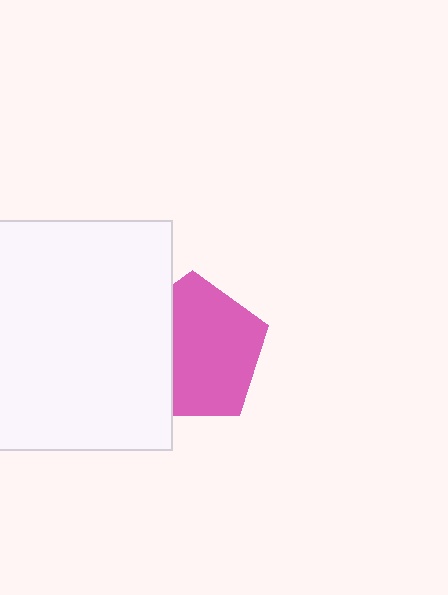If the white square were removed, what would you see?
You would see the complete pink pentagon.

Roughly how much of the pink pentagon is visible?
Most of it is visible (roughly 67%).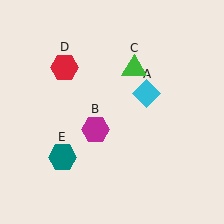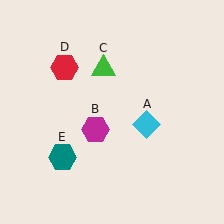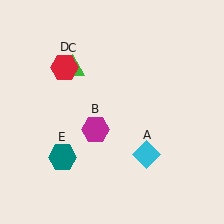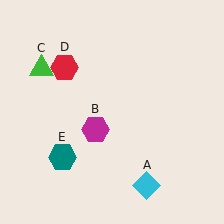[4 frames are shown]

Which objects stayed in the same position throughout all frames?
Magenta hexagon (object B) and red hexagon (object D) and teal hexagon (object E) remained stationary.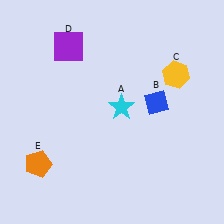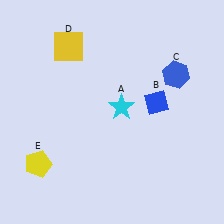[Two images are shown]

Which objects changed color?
C changed from yellow to blue. D changed from purple to yellow. E changed from orange to yellow.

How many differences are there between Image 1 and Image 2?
There are 3 differences between the two images.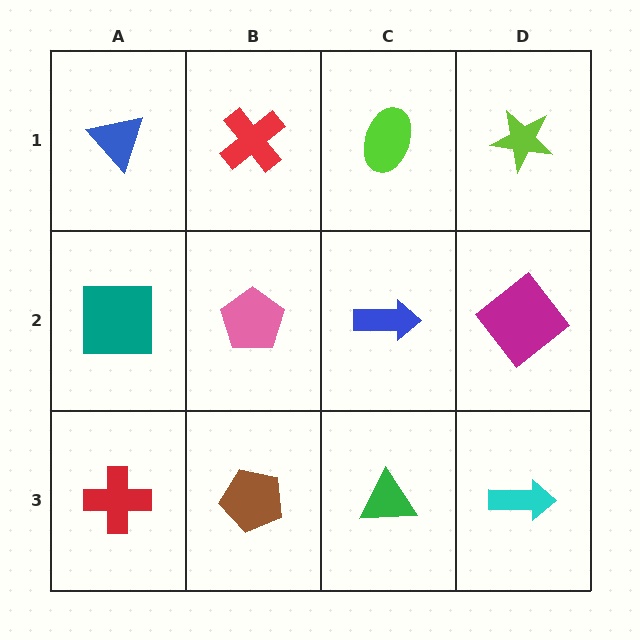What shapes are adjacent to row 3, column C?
A blue arrow (row 2, column C), a brown pentagon (row 3, column B), a cyan arrow (row 3, column D).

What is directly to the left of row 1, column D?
A lime ellipse.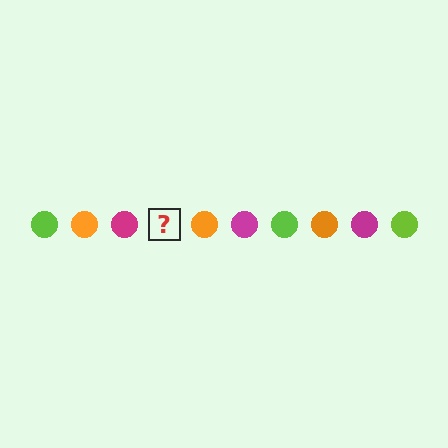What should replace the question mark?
The question mark should be replaced with a lime circle.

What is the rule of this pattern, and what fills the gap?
The rule is that the pattern cycles through lime, orange, magenta circles. The gap should be filled with a lime circle.